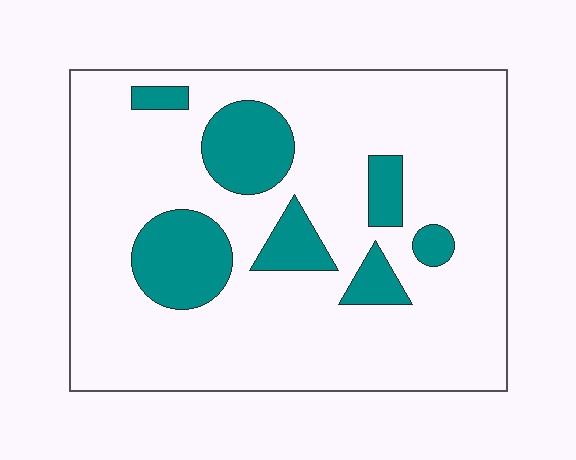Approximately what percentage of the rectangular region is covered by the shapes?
Approximately 20%.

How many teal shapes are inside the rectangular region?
7.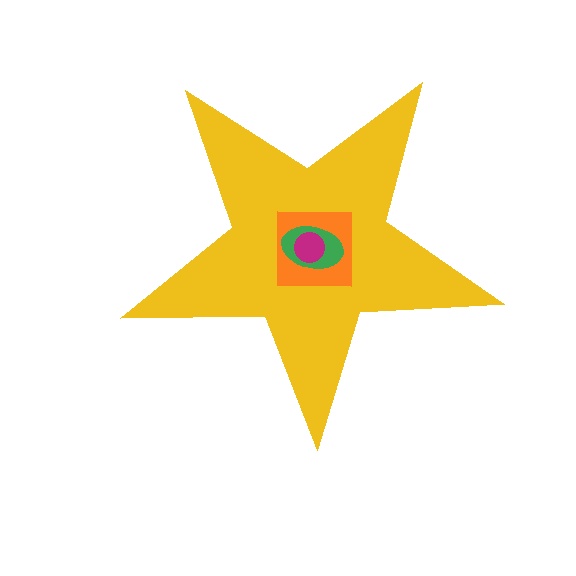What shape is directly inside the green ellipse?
The magenta circle.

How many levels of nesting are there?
4.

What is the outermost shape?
The yellow star.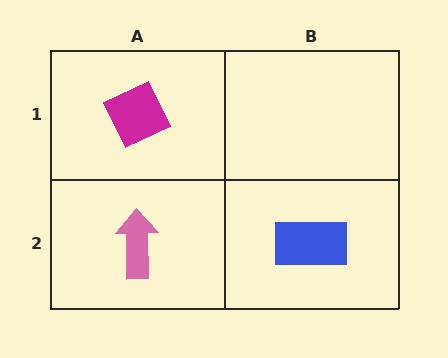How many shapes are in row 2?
2 shapes.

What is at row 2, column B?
A blue rectangle.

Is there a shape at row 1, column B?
No, that cell is empty.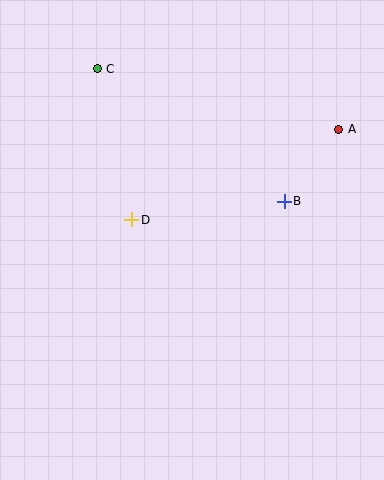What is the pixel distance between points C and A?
The distance between C and A is 249 pixels.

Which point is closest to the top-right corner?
Point A is closest to the top-right corner.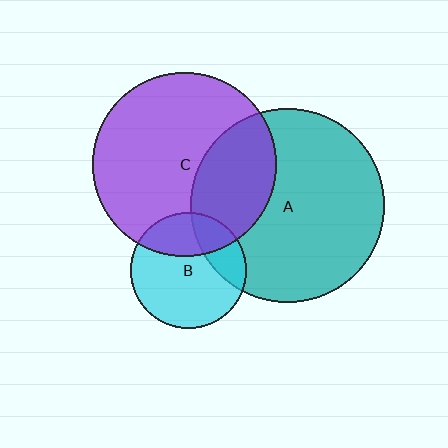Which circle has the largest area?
Circle A (teal).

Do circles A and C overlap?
Yes.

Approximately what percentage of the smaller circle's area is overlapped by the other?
Approximately 30%.